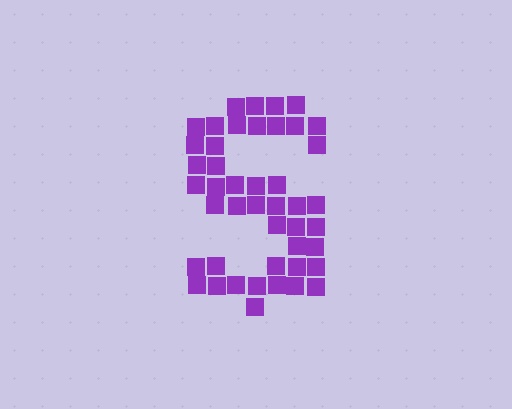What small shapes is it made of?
It is made of small squares.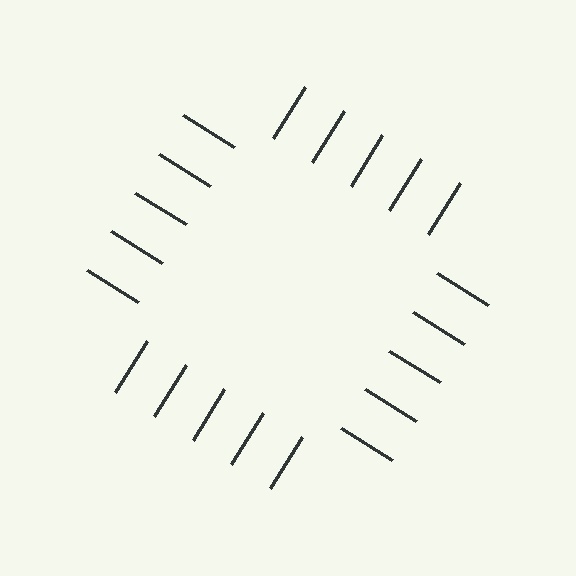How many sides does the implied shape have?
4 sides — the line-ends trace a square.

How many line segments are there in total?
20 — 5 along each of the 4 edges.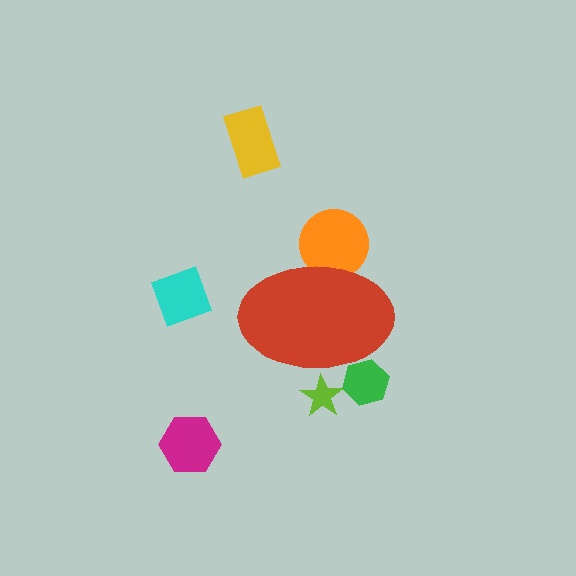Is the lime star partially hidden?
Yes, the lime star is partially hidden behind the red ellipse.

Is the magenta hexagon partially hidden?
No, the magenta hexagon is fully visible.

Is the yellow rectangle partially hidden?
No, the yellow rectangle is fully visible.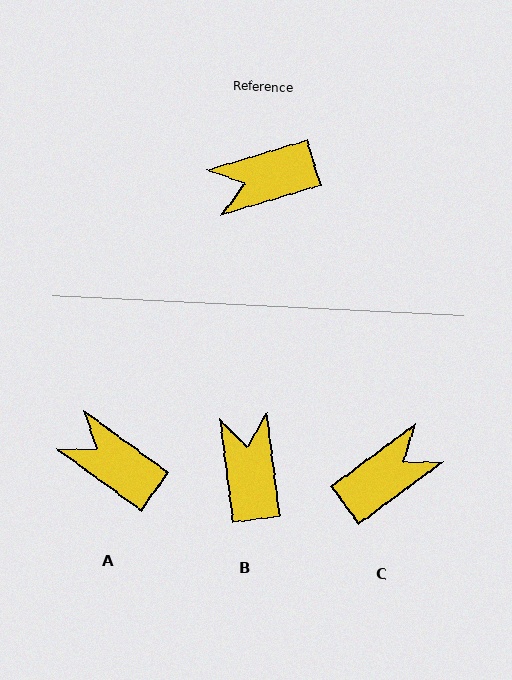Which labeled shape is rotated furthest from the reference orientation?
C, about 160 degrees away.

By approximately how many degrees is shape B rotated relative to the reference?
Approximately 99 degrees clockwise.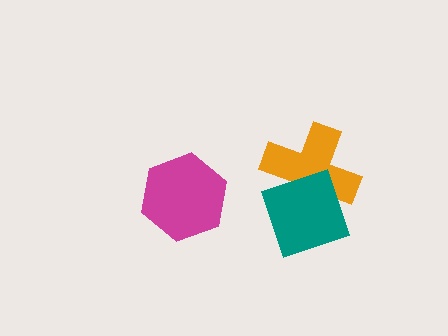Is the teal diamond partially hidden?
No, no other shape covers it.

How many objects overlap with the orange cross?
1 object overlaps with the orange cross.